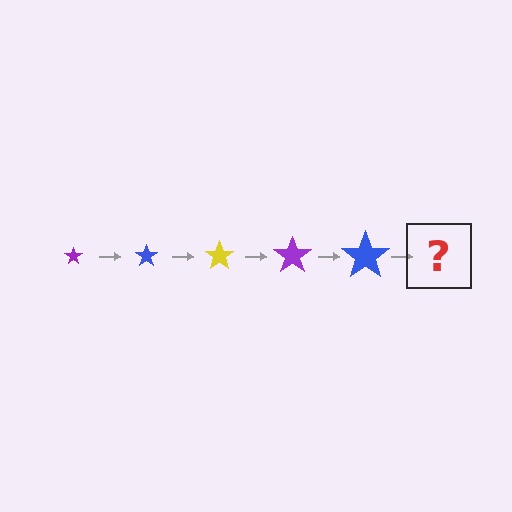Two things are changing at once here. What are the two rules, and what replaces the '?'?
The two rules are that the star grows larger each step and the color cycles through purple, blue, and yellow. The '?' should be a yellow star, larger than the previous one.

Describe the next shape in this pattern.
It should be a yellow star, larger than the previous one.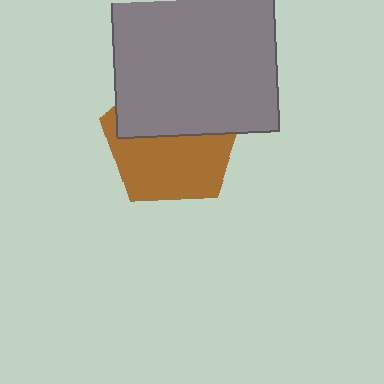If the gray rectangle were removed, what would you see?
You would see the complete brown pentagon.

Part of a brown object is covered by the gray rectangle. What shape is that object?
It is a pentagon.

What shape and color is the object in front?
The object in front is a gray rectangle.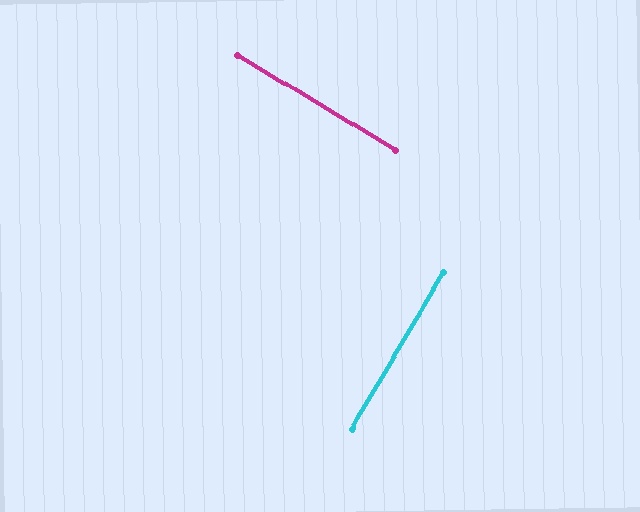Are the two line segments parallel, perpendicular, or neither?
Perpendicular — they meet at approximately 89°.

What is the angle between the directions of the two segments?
Approximately 89 degrees.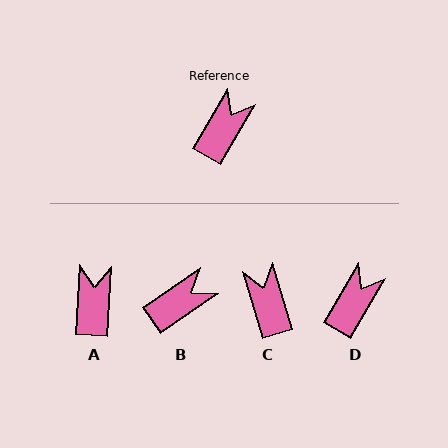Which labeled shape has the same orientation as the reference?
D.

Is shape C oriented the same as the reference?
No, it is off by about 47 degrees.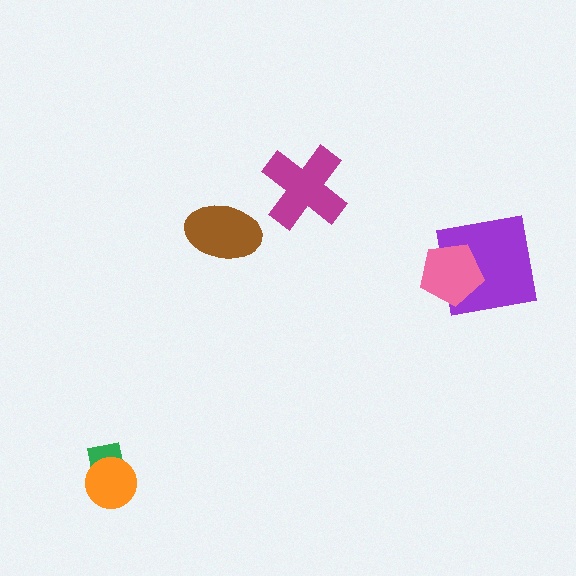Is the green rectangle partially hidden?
Yes, it is partially covered by another shape.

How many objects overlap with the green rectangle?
1 object overlaps with the green rectangle.